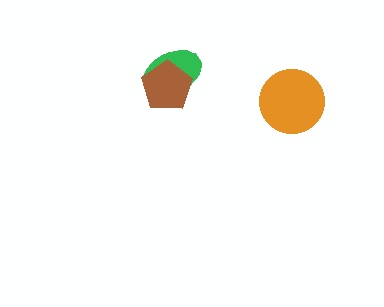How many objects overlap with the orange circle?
0 objects overlap with the orange circle.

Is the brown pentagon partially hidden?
No, no other shape covers it.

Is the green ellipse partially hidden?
Yes, it is partially covered by another shape.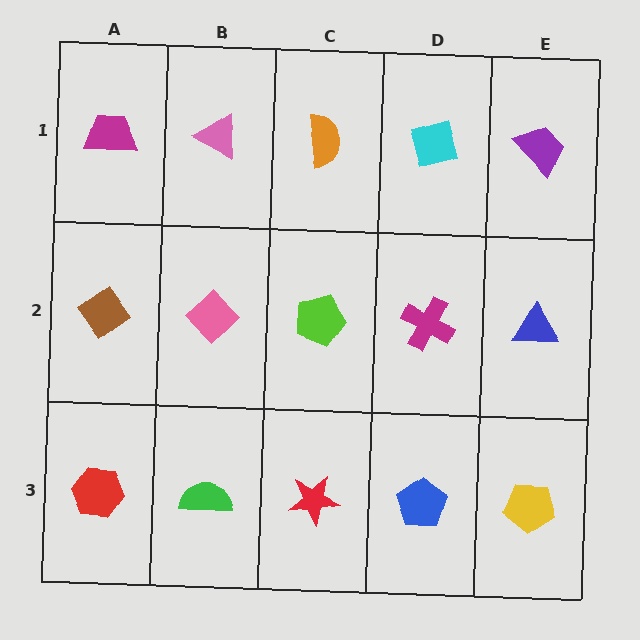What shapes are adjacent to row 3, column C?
A lime pentagon (row 2, column C), a green semicircle (row 3, column B), a blue pentagon (row 3, column D).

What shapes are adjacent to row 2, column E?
A purple trapezoid (row 1, column E), a yellow pentagon (row 3, column E), a magenta cross (row 2, column D).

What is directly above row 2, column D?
A cyan square.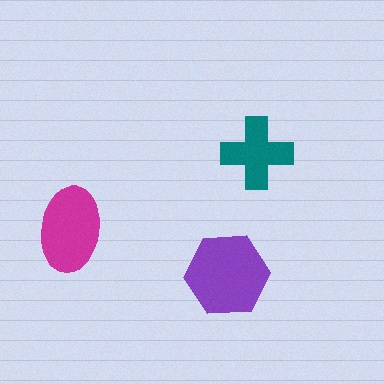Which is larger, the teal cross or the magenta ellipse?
The magenta ellipse.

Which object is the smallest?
The teal cross.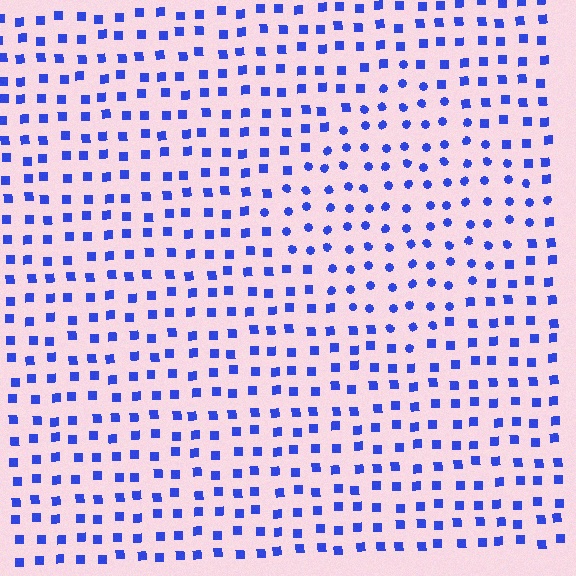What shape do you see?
I see a diamond.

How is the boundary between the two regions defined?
The boundary is defined by a change in element shape: circles inside vs. squares outside. All elements share the same color and spacing.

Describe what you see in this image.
The image is filled with small blue elements arranged in a uniform grid. A diamond-shaped region contains circles, while the surrounding area contains squares. The boundary is defined purely by the change in element shape.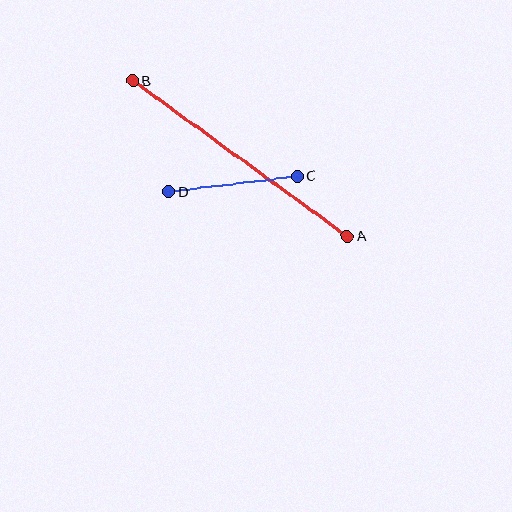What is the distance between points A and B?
The distance is approximately 265 pixels.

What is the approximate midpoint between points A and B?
The midpoint is at approximately (240, 159) pixels.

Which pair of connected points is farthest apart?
Points A and B are farthest apart.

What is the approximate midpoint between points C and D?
The midpoint is at approximately (233, 184) pixels.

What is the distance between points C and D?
The distance is approximately 129 pixels.